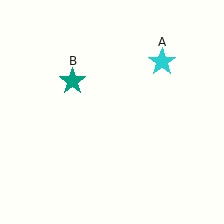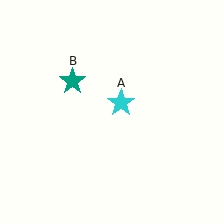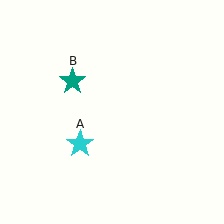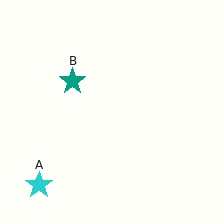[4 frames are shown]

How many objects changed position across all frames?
1 object changed position: cyan star (object A).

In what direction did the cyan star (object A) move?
The cyan star (object A) moved down and to the left.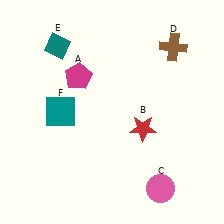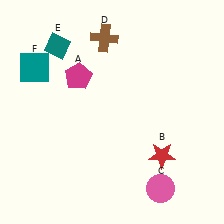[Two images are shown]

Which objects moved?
The objects that moved are: the red star (B), the brown cross (D), the teal square (F).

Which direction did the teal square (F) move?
The teal square (F) moved up.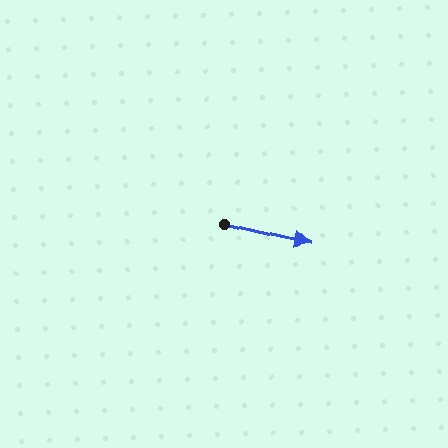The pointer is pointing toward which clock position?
Roughly 3 o'clock.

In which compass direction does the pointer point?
East.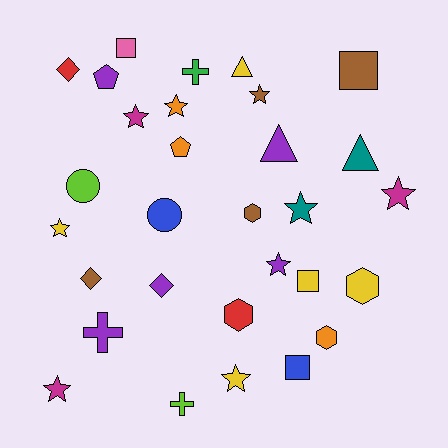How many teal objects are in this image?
There are 2 teal objects.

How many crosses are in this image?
There are 3 crosses.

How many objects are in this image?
There are 30 objects.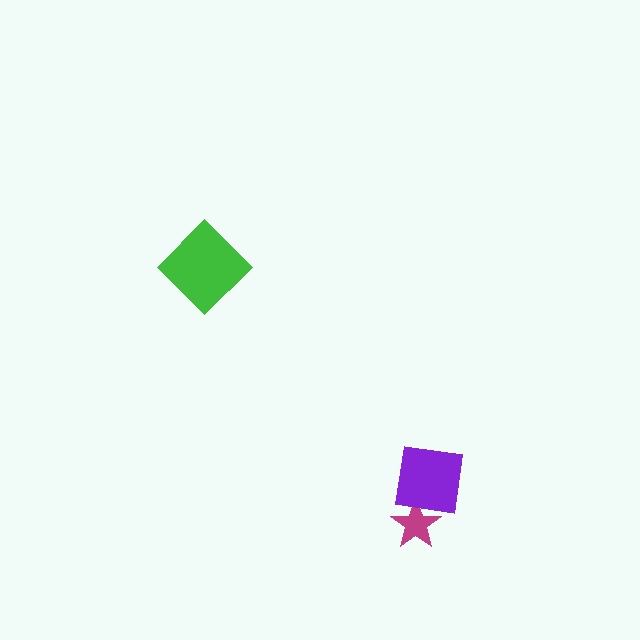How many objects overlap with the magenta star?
1 object overlaps with the magenta star.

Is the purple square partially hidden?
No, no other shape covers it.